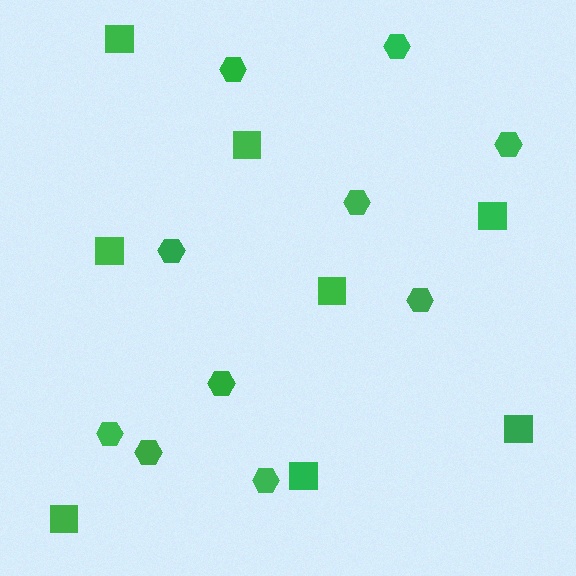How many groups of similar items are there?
There are 2 groups: one group of squares (8) and one group of hexagons (10).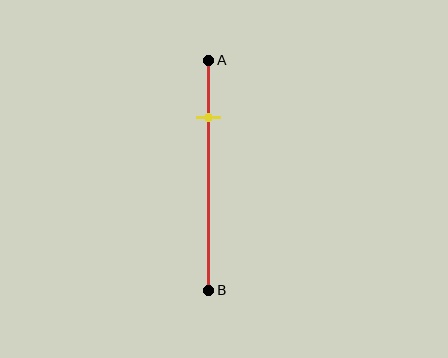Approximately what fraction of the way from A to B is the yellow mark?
The yellow mark is approximately 25% of the way from A to B.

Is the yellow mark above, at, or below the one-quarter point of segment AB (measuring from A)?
The yellow mark is approximately at the one-quarter point of segment AB.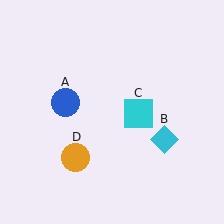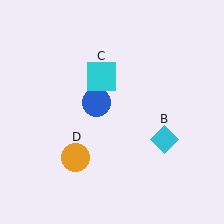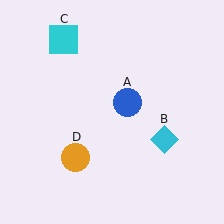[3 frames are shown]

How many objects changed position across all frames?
2 objects changed position: blue circle (object A), cyan square (object C).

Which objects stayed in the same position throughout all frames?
Cyan diamond (object B) and orange circle (object D) remained stationary.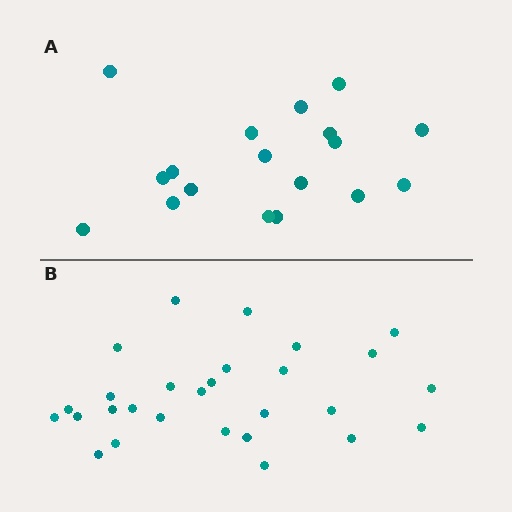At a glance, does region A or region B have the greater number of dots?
Region B (the bottom region) has more dots.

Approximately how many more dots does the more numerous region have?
Region B has roughly 10 or so more dots than region A.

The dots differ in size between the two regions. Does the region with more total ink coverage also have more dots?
No. Region A has more total ink coverage because its dots are larger, but region B actually contains more individual dots. Total area can be misleading — the number of items is what matters here.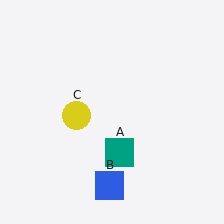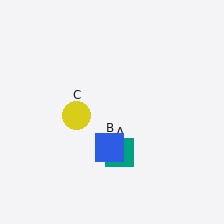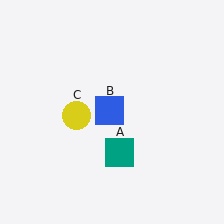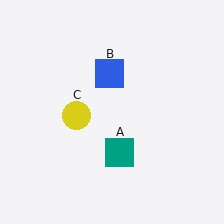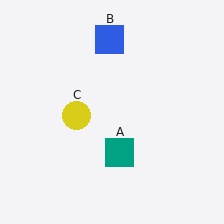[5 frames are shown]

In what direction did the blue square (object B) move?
The blue square (object B) moved up.